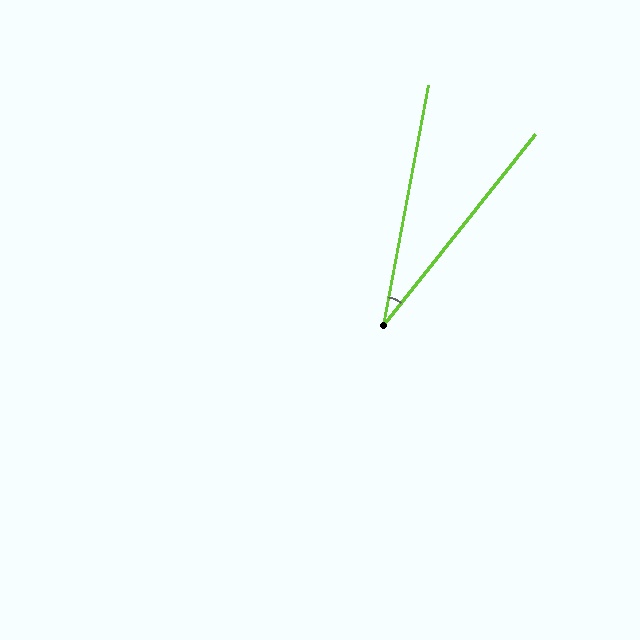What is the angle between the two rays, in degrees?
Approximately 28 degrees.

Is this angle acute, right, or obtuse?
It is acute.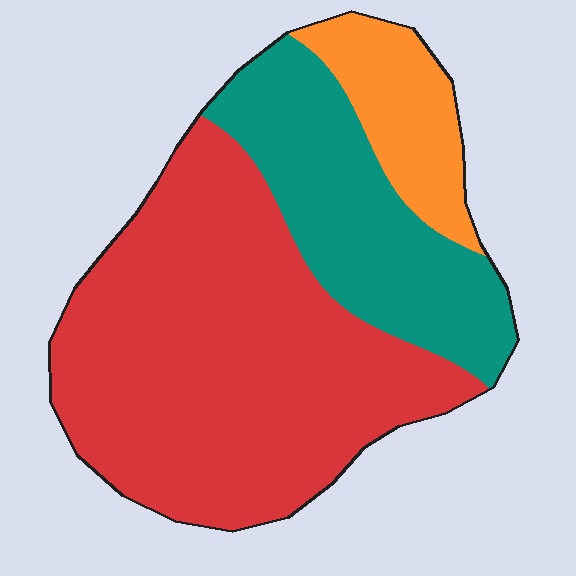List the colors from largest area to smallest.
From largest to smallest: red, teal, orange.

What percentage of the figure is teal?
Teal covers around 25% of the figure.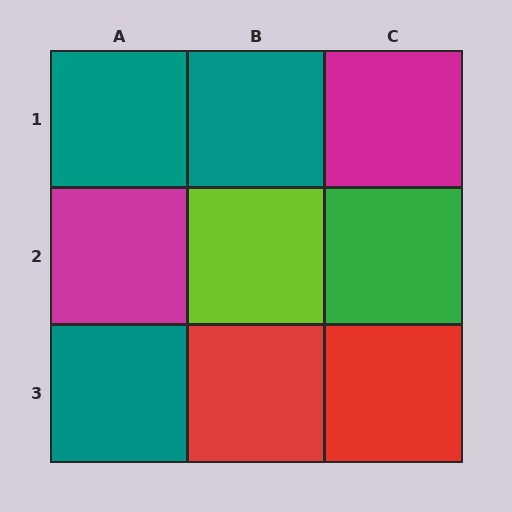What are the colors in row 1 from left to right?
Teal, teal, magenta.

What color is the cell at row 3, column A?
Teal.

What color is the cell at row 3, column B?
Red.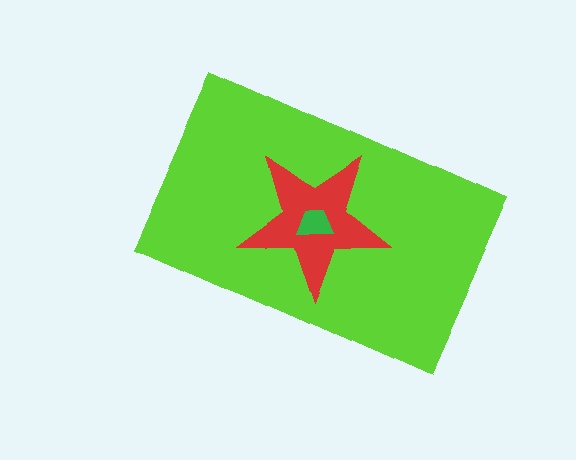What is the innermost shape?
The green trapezoid.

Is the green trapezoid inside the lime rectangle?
Yes.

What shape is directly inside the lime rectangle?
The red star.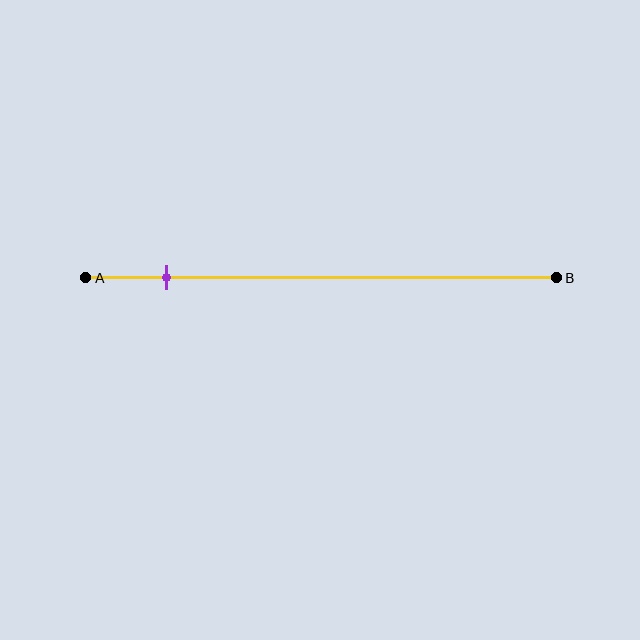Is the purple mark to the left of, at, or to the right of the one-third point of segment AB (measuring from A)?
The purple mark is to the left of the one-third point of segment AB.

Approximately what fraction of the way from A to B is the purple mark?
The purple mark is approximately 15% of the way from A to B.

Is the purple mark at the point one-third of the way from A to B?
No, the mark is at about 15% from A, not at the 33% one-third point.